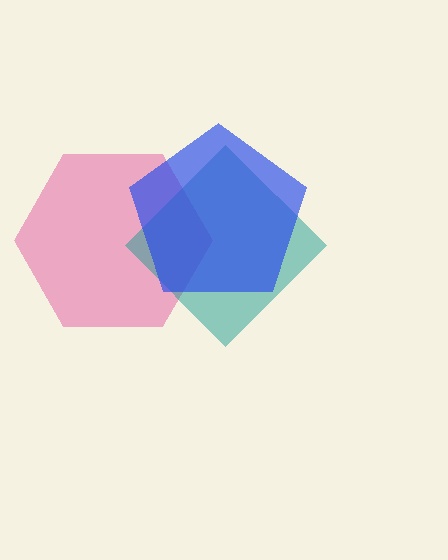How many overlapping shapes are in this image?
There are 3 overlapping shapes in the image.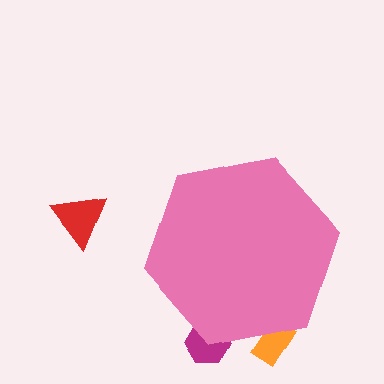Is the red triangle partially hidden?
No, the red triangle is fully visible.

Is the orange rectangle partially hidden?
Yes, the orange rectangle is partially hidden behind the pink hexagon.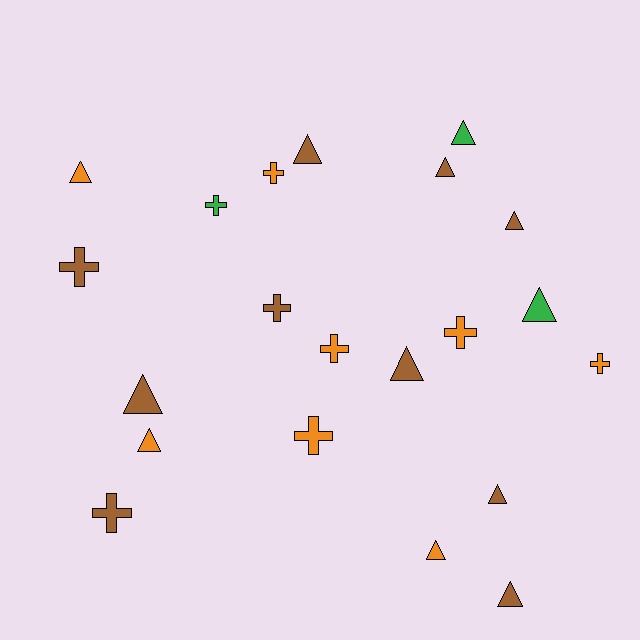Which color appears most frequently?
Brown, with 10 objects.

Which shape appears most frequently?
Triangle, with 12 objects.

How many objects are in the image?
There are 21 objects.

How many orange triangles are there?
There are 3 orange triangles.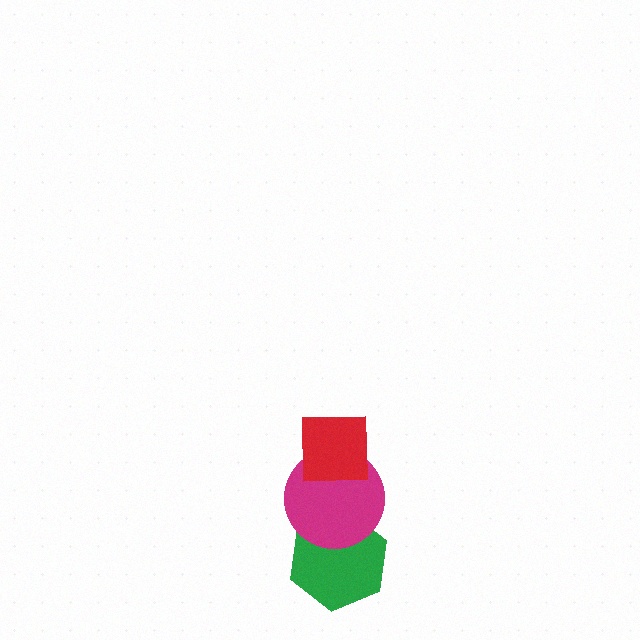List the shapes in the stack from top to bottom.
From top to bottom: the red square, the magenta circle, the green hexagon.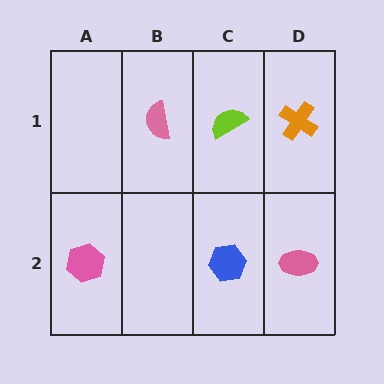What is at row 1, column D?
An orange cross.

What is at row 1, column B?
A pink semicircle.